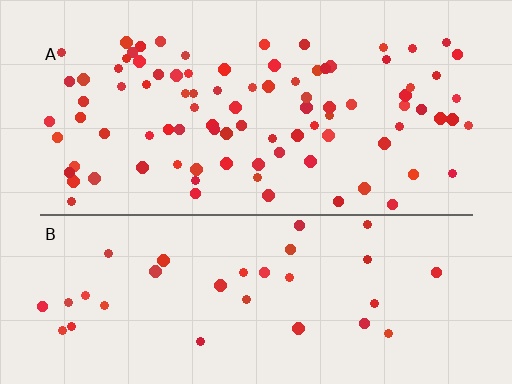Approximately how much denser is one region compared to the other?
Approximately 2.7× — region A over region B.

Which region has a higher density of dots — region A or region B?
A (the top).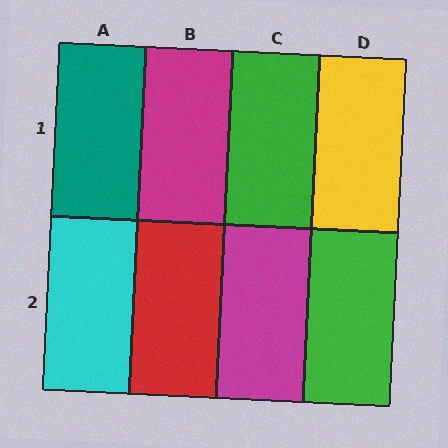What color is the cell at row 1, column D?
Yellow.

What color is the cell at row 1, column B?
Magenta.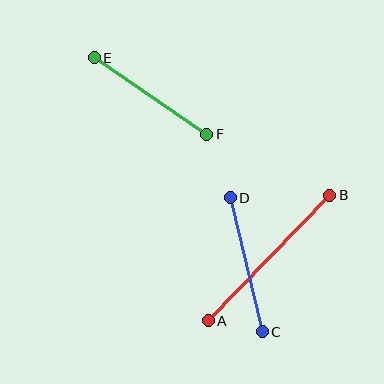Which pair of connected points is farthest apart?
Points A and B are farthest apart.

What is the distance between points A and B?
The distance is approximately 175 pixels.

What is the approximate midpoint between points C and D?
The midpoint is at approximately (246, 265) pixels.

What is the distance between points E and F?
The distance is approximately 136 pixels.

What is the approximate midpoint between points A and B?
The midpoint is at approximately (269, 258) pixels.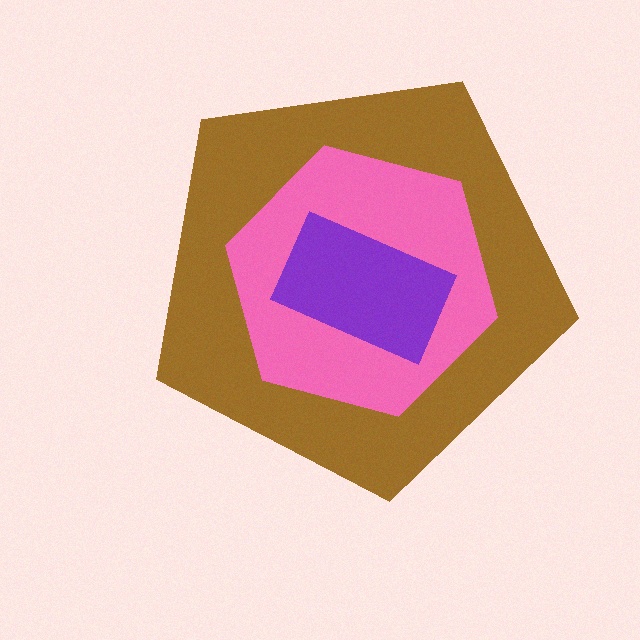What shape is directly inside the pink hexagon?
The purple rectangle.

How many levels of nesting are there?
3.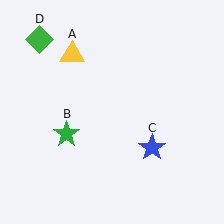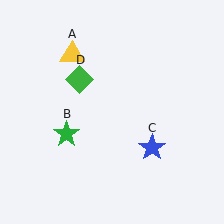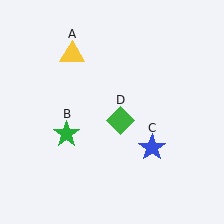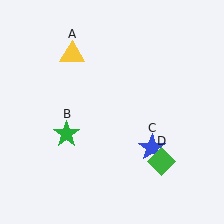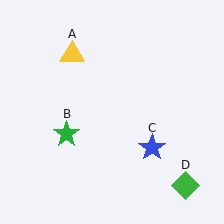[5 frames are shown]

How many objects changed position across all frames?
1 object changed position: green diamond (object D).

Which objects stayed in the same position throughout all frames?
Yellow triangle (object A) and green star (object B) and blue star (object C) remained stationary.